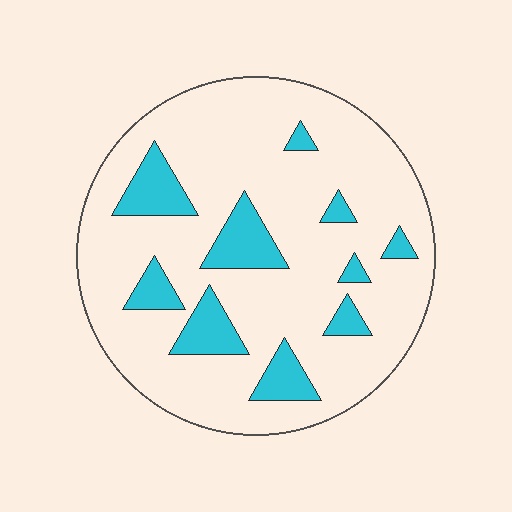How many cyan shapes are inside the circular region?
10.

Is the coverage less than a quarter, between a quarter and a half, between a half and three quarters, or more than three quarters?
Less than a quarter.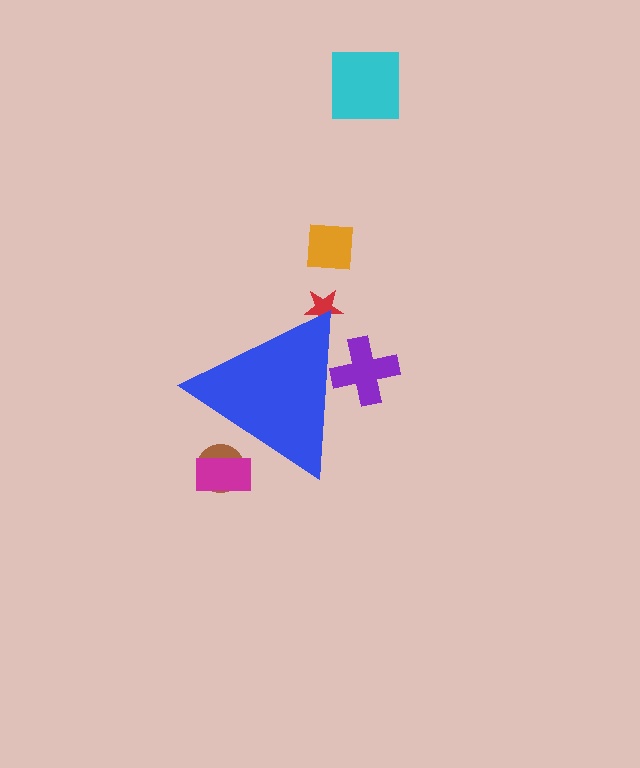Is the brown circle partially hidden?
Yes, the brown circle is partially hidden behind the blue triangle.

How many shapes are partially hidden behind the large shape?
4 shapes are partially hidden.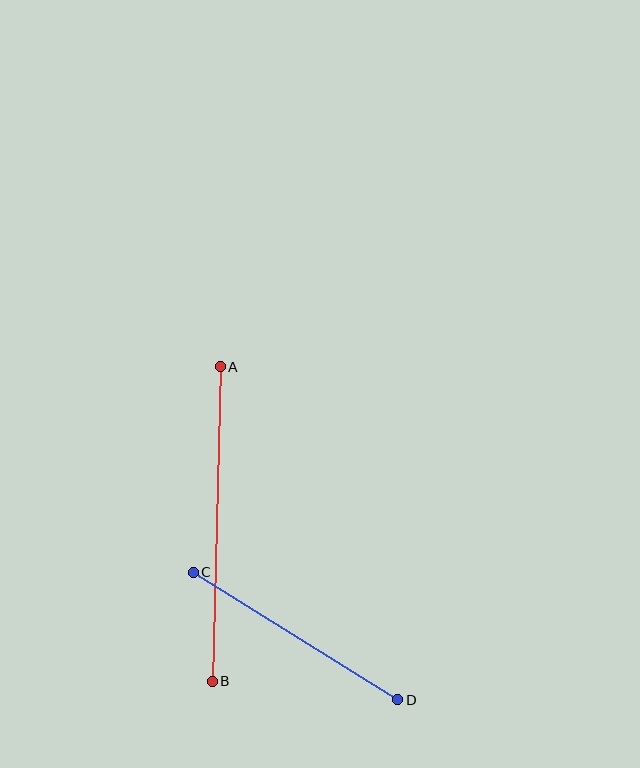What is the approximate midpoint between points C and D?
The midpoint is at approximately (295, 636) pixels.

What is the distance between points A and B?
The distance is approximately 315 pixels.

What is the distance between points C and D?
The distance is approximately 241 pixels.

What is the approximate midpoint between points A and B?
The midpoint is at approximately (216, 524) pixels.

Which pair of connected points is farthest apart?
Points A and B are farthest apart.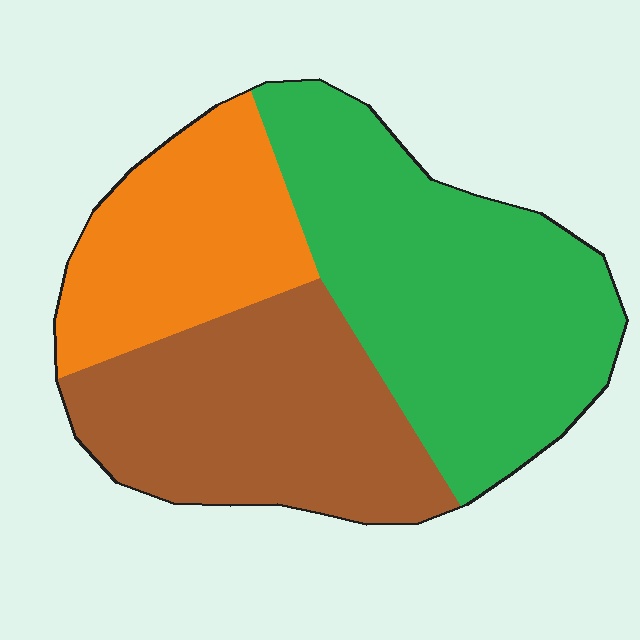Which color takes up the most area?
Green, at roughly 45%.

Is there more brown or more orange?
Brown.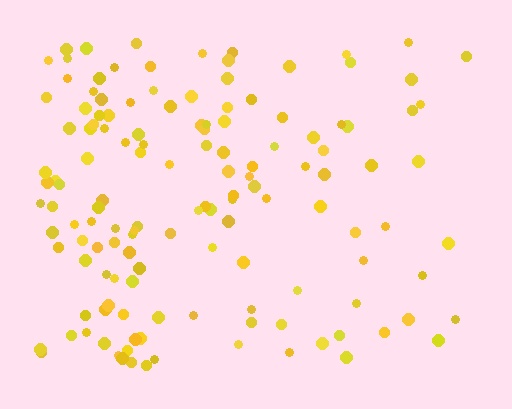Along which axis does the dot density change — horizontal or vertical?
Horizontal.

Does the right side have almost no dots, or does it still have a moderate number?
Still a moderate number, just noticeably fewer than the left.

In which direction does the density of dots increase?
From right to left, with the left side densest.